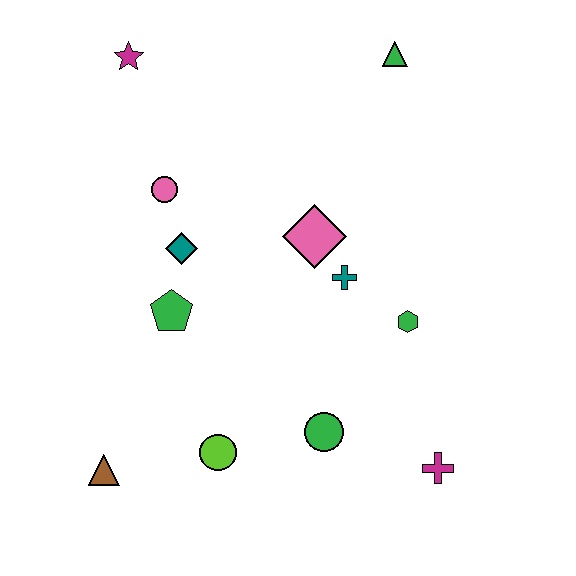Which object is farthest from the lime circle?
The green triangle is farthest from the lime circle.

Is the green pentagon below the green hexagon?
No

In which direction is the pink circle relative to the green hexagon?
The pink circle is to the left of the green hexagon.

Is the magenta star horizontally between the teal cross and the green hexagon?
No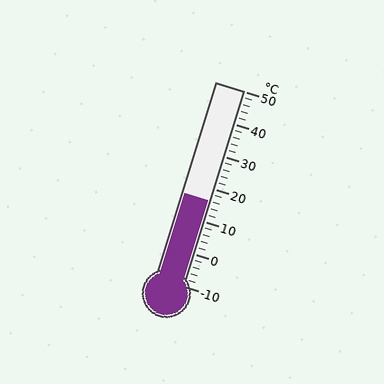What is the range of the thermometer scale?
The thermometer scale ranges from -10°C to 50°C.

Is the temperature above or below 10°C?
The temperature is above 10°C.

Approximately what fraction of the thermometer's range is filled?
The thermometer is filled to approximately 45% of its range.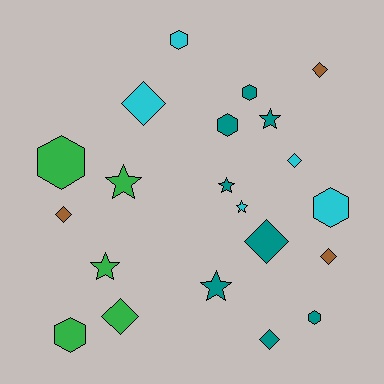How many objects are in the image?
There are 21 objects.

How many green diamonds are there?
There is 1 green diamond.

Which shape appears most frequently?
Diamond, with 8 objects.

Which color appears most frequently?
Teal, with 8 objects.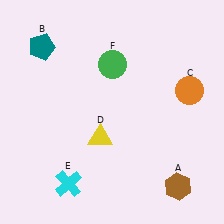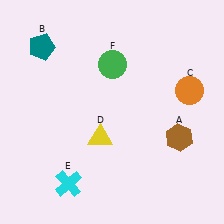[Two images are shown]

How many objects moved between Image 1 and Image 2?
1 object moved between the two images.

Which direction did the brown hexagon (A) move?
The brown hexagon (A) moved up.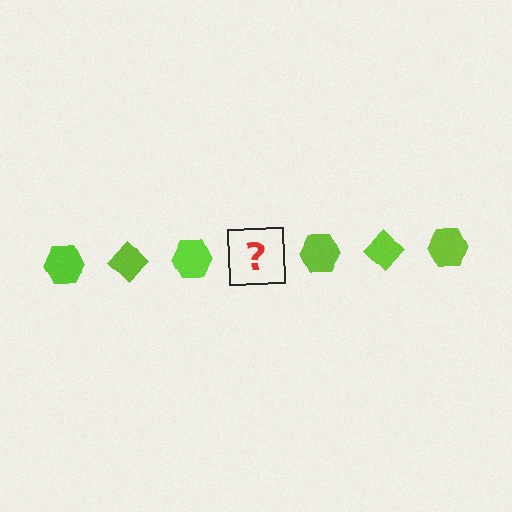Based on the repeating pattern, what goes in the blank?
The blank should be a lime diamond.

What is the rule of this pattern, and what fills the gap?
The rule is that the pattern cycles through hexagon, diamond shapes in lime. The gap should be filled with a lime diamond.